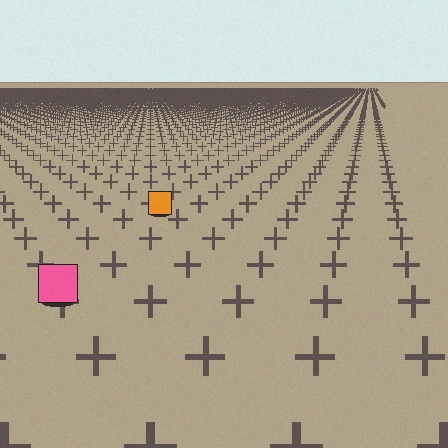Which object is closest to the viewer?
The pink square is closest. The texture marks near it are larger and more spread out.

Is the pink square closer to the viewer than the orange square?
Yes. The pink square is closer — you can tell from the texture gradient: the ground texture is coarser near it.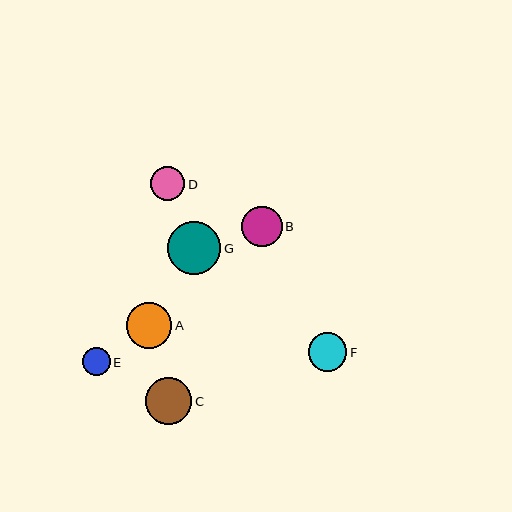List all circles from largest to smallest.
From largest to smallest: G, C, A, B, F, D, E.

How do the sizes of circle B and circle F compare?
Circle B and circle F are approximately the same size.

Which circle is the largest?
Circle G is the largest with a size of approximately 53 pixels.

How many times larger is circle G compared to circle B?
Circle G is approximately 1.3 times the size of circle B.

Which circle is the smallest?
Circle E is the smallest with a size of approximately 28 pixels.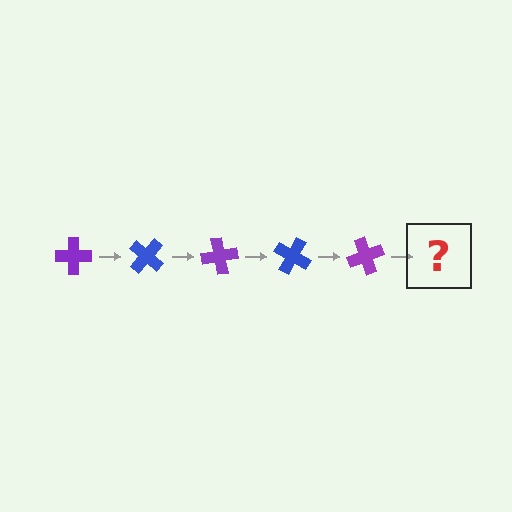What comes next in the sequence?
The next element should be a blue cross, rotated 200 degrees from the start.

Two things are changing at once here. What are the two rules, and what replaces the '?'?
The two rules are that it rotates 40 degrees each step and the color cycles through purple and blue. The '?' should be a blue cross, rotated 200 degrees from the start.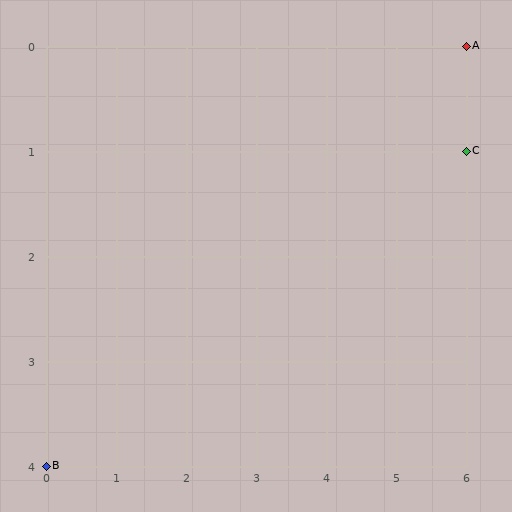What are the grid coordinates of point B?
Point B is at grid coordinates (0, 4).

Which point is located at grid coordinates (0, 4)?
Point B is at (0, 4).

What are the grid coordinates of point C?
Point C is at grid coordinates (6, 1).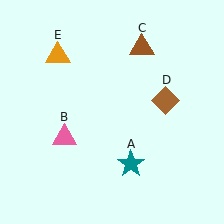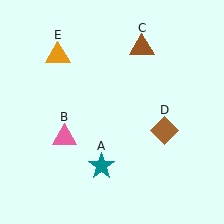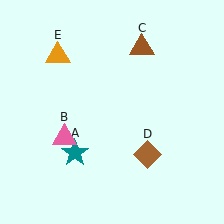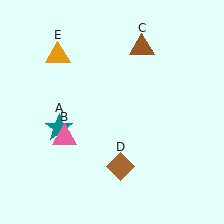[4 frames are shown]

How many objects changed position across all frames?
2 objects changed position: teal star (object A), brown diamond (object D).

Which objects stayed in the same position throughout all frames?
Pink triangle (object B) and brown triangle (object C) and orange triangle (object E) remained stationary.